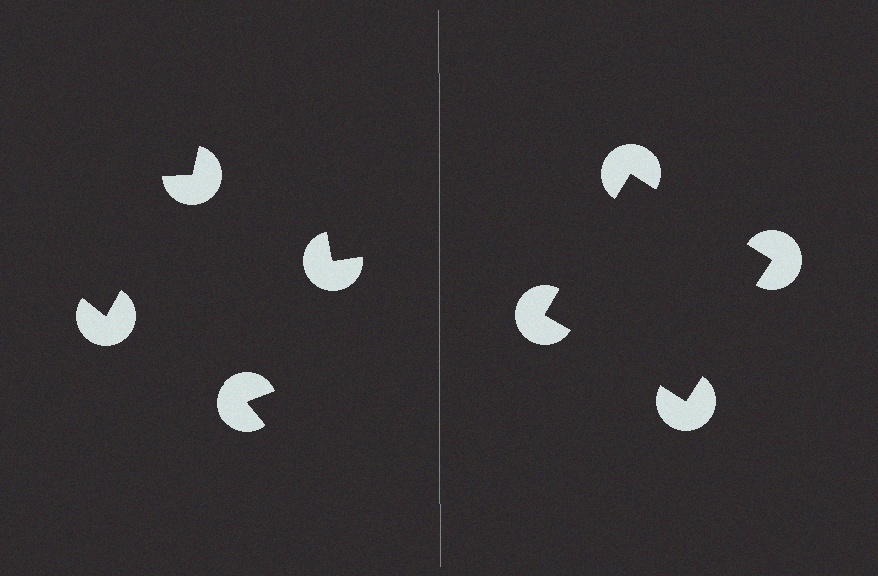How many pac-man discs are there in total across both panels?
8 — 4 on each side.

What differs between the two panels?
The pac-man discs are positioned identically on both sides; only the wedge orientations differ. On the right they align to a square; on the left they are misaligned.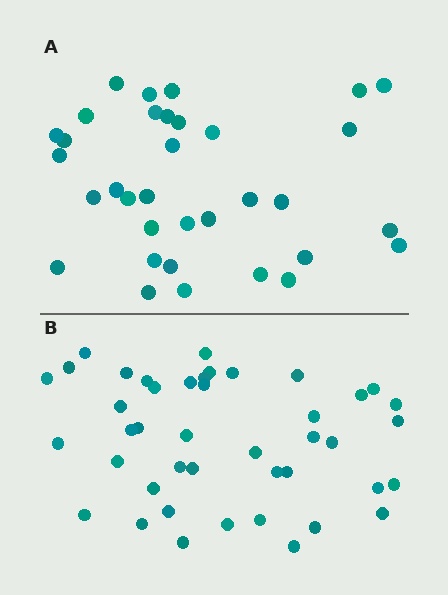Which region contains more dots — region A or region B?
Region B (the bottom region) has more dots.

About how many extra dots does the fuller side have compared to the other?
Region B has roughly 8 or so more dots than region A.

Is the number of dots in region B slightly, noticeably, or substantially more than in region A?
Region B has noticeably more, but not dramatically so. The ratio is roughly 1.3 to 1.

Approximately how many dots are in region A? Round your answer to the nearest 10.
About 30 dots. (The exact count is 34, which rounds to 30.)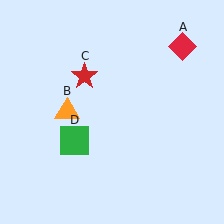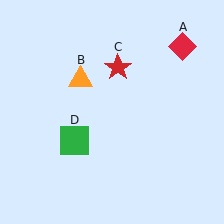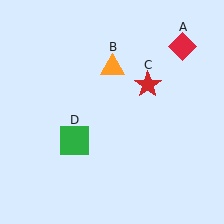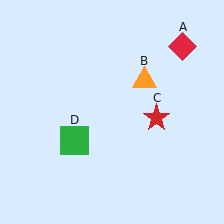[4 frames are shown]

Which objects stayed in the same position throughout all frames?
Red diamond (object A) and green square (object D) remained stationary.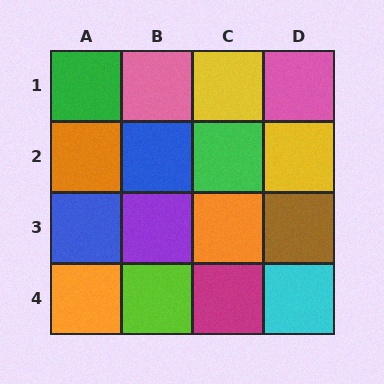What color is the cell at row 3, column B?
Purple.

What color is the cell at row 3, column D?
Brown.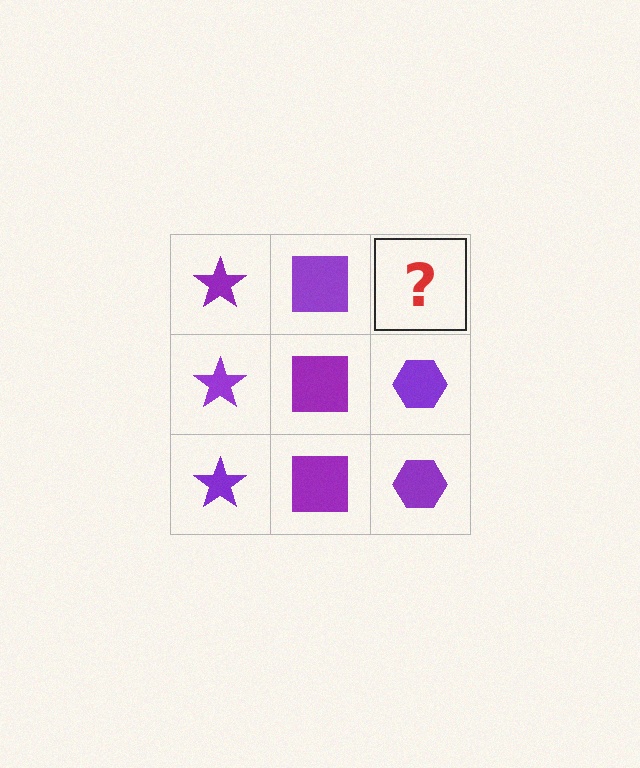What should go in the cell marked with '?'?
The missing cell should contain a purple hexagon.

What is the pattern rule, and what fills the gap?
The rule is that each column has a consistent shape. The gap should be filled with a purple hexagon.